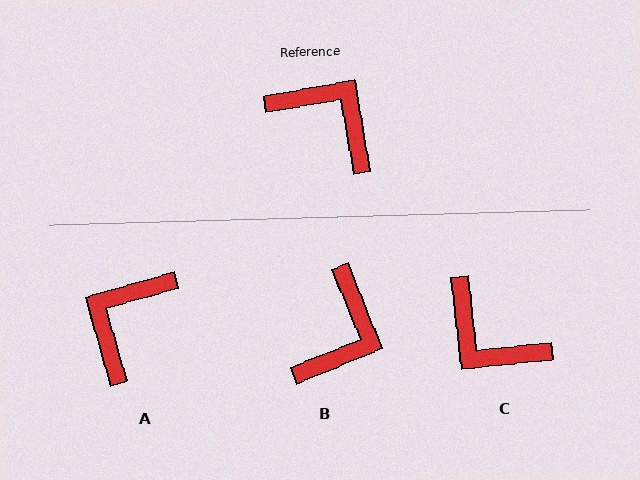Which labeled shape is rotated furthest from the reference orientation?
C, about 176 degrees away.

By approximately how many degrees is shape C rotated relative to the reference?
Approximately 176 degrees counter-clockwise.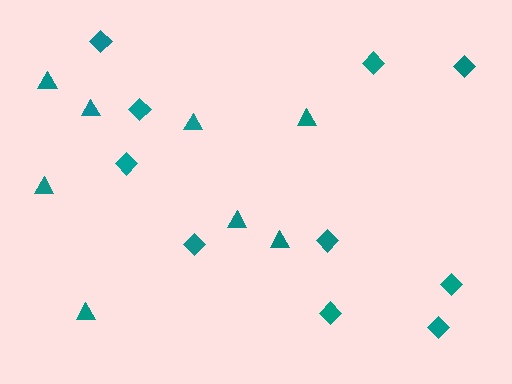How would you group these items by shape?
There are 2 groups: one group of triangles (8) and one group of diamonds (10).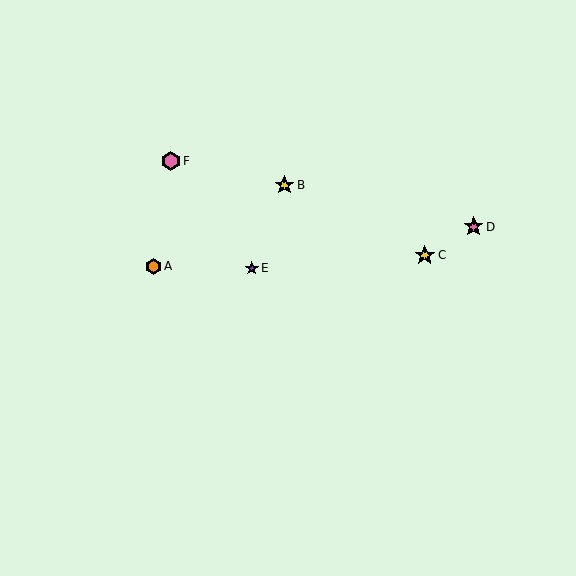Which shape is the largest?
The yellow star (labeled C) is the largest.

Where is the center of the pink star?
The center of the pink star is at (474, 227).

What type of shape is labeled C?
Shape C is a yellow star.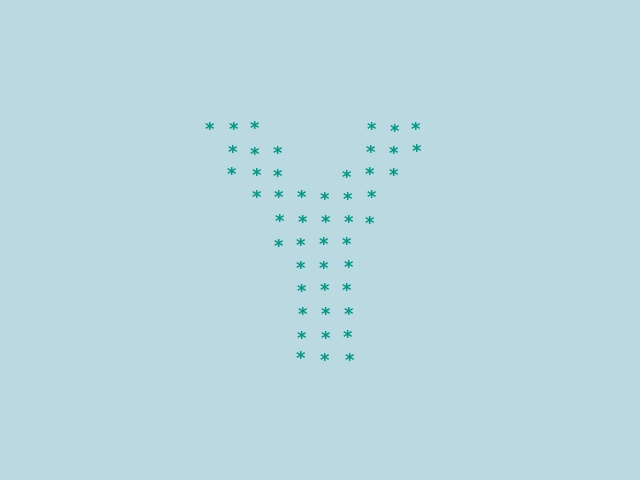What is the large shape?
The large shape is the letter Y.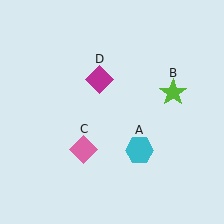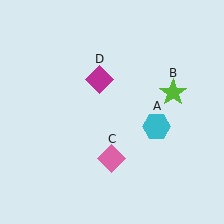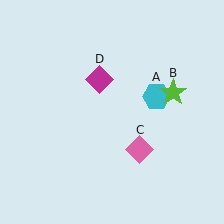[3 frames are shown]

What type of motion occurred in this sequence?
The cyan hexagon (object A), pink diamond (object C) rotated counterclockwise around the center of the scene.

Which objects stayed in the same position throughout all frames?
Lime star (object B) and magenta diamond (object D) remained stationary.